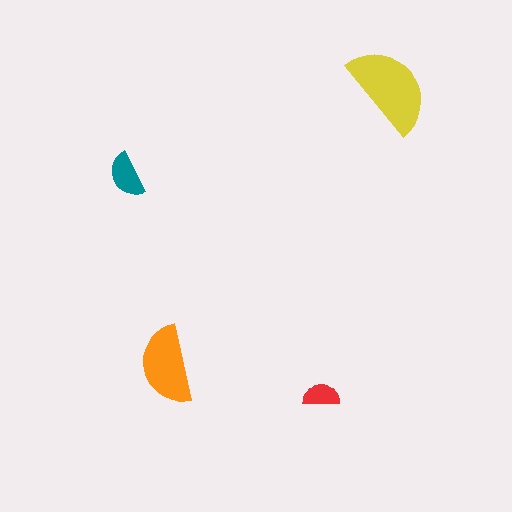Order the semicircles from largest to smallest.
the yellow one, the orange one, the teal one, the red one.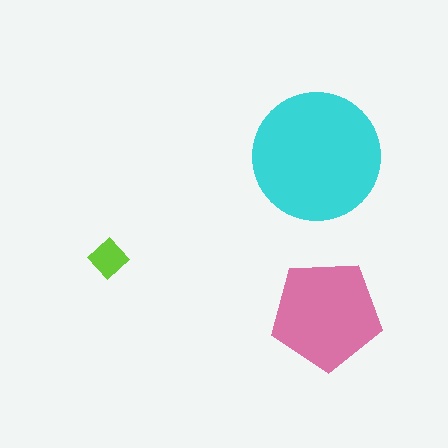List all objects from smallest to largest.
The lime diamond, the pink pentagon, the cyan circle.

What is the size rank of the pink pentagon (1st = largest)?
2nd.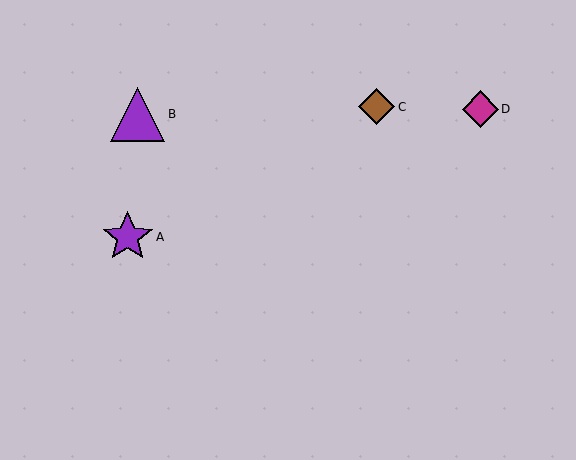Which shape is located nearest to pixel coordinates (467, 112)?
The magenta diamond (labeled D) at (480, 109) is nearest to that location.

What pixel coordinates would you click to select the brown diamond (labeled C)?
Click at (377, 107) to select the brown diamond C.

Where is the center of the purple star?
The center of the purple star is at (128, 237).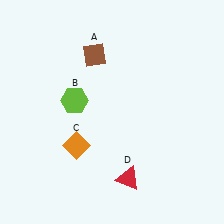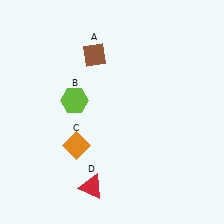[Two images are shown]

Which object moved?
The red triangle (D) moved left.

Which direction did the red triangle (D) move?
The red triangle (D) moved left.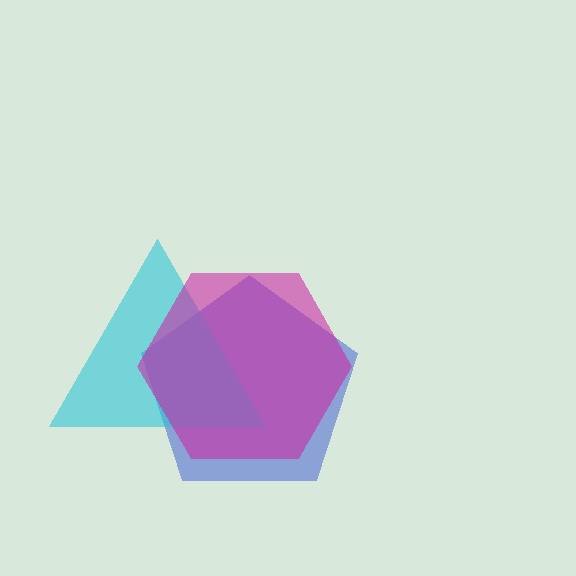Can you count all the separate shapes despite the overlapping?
Yes, there are 3 separate shapes.